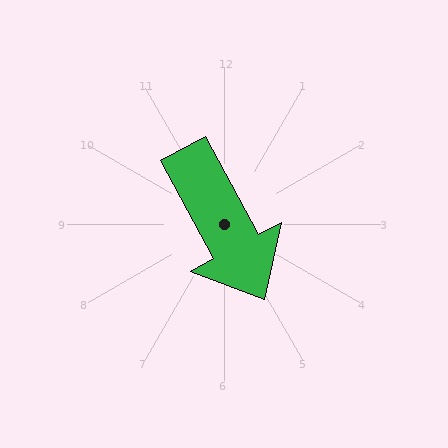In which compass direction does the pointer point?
Southeast.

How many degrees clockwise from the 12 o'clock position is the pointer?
Approximately 152 degrees.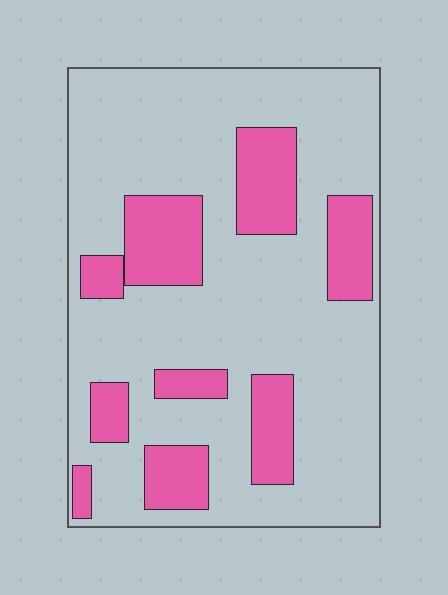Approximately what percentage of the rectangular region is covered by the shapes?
Approximately 25%.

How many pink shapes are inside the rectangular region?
9.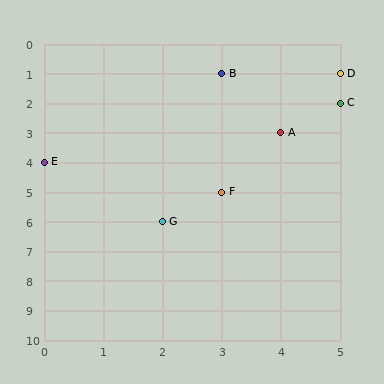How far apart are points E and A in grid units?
Points E and A are 4 columns and 1 row apart (about 4.1 grid units diagonally).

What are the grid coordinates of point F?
Point F is at grid coordinates (3, 5).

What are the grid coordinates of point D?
Point D is at grid coordinates (5, 1).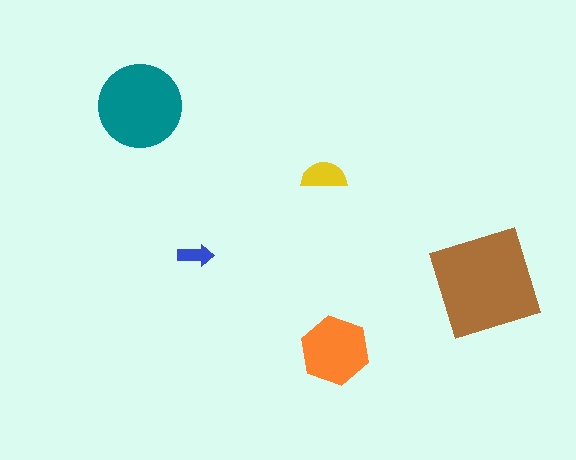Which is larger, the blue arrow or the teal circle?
The teal circle.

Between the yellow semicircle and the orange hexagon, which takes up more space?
The orange hexagon.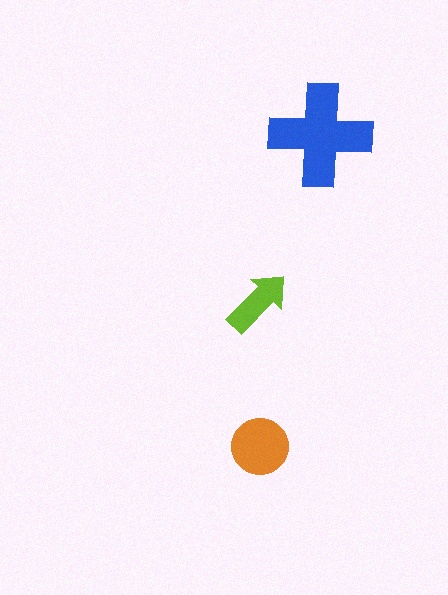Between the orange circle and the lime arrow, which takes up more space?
The orange circle.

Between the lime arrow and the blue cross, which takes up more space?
The blue cross.